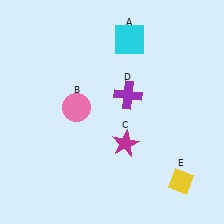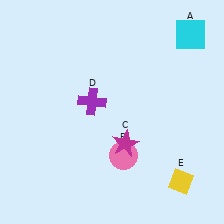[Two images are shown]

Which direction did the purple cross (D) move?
The purple cross (D) moved left.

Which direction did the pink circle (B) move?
The pink circle (B) moved down.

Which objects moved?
The objects that moved are: the cyan square (A), the pink circle (B), the purple cross (D).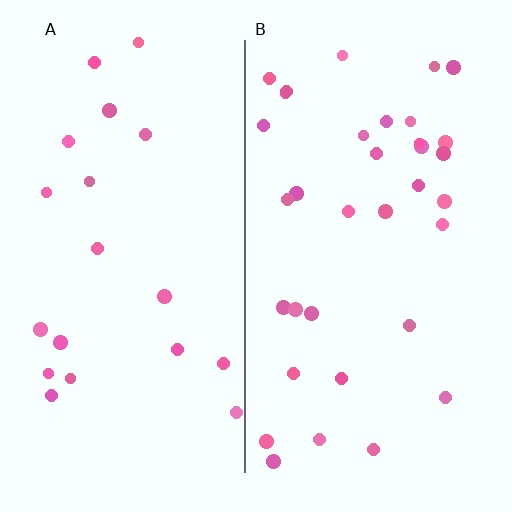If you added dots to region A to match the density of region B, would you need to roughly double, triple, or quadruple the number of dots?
Approximately double.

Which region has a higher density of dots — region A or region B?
B (the right).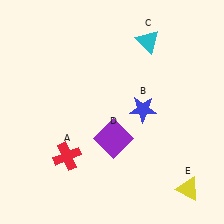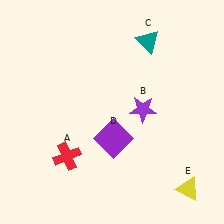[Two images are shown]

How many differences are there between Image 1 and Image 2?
There are 2 differences between the two images.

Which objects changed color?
B changed from blue to purple. C changed from cyan to teal.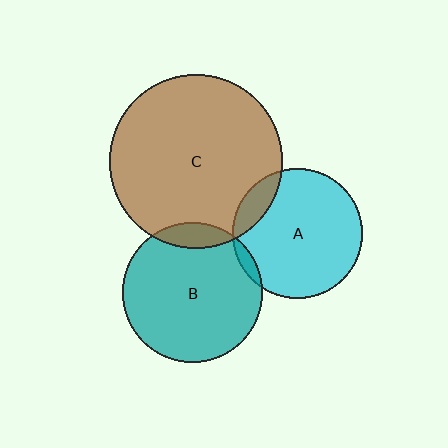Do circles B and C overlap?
Yes.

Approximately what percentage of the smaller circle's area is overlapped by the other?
Approximately 10%.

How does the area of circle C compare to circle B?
Approximately 1.5 times.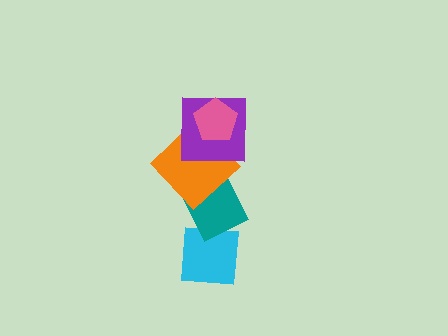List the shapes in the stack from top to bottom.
From top to bottom: the pink pentagon, the purple square, the orange diamond, the teal diamond, the cyan square.